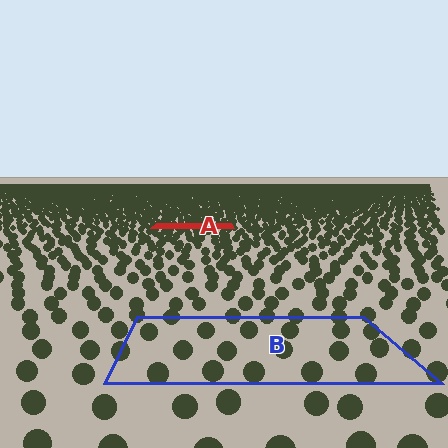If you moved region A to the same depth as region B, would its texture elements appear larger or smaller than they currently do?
They would appear larger. At a closer depth, the same texture elements are projected at a bigger on-screen size.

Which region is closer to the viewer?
Region B is closer. The texture elements there are larger and more spread out.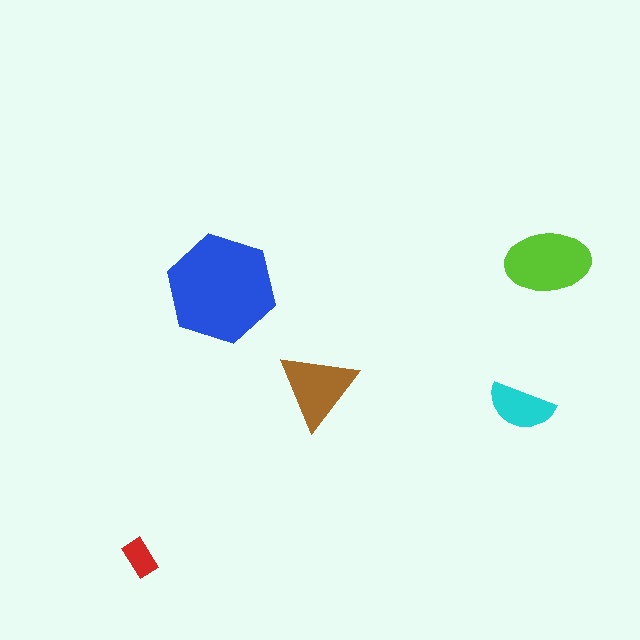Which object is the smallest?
The red rectangle.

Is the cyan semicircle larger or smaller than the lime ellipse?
Smaller.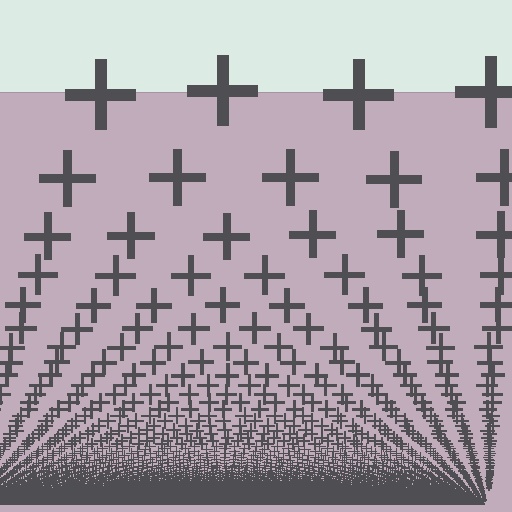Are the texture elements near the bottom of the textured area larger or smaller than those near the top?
Smaller. The gradient is inverted — elements near the bottom are smaller and denser.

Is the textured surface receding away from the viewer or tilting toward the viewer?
The surface appears to tilt toward the viewer. Texture elements get larger and sparser toward the top.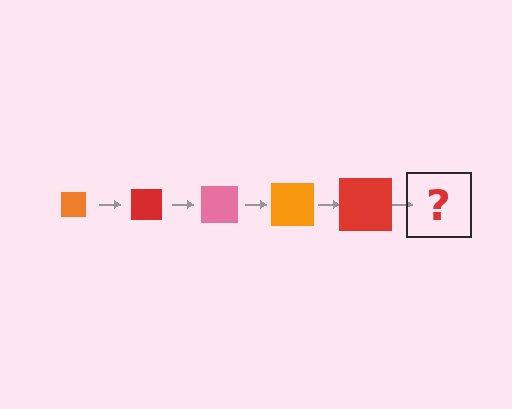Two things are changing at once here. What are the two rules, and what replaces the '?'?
The two rules are that the square grows larger each step and the color cycles through orange, red, and pink. The '?' should be a pink square, larger than the previous one.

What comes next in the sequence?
The next element should be a pink square, larger than the previous one.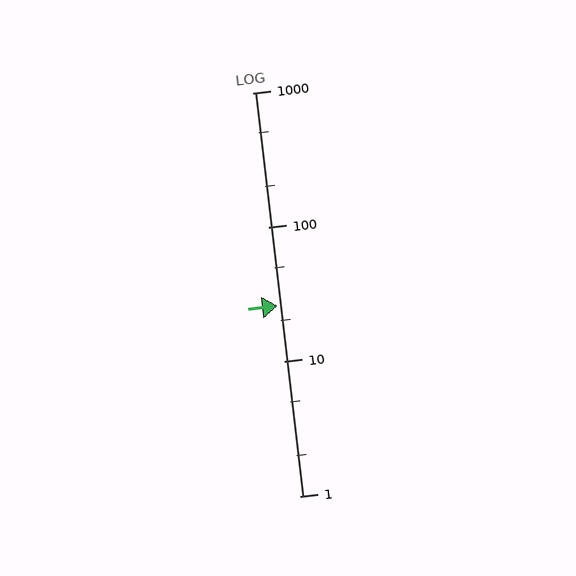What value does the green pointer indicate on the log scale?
The pointer indicates approximately 26.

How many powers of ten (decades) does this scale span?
The scale spans 3 decades, from 1 to 1000.